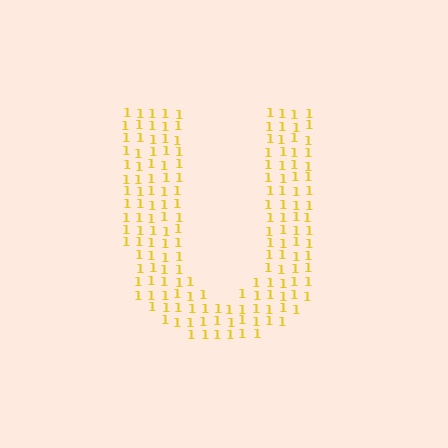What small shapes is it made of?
It is made of small digit 1's.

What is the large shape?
The large shape is the letter U.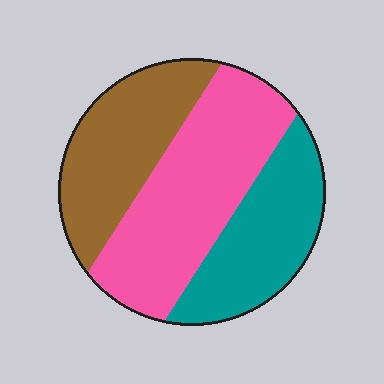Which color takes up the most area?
Pink, at roughly 40%.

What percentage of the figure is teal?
Teal covers around 30% of the figure.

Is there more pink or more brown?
Pink.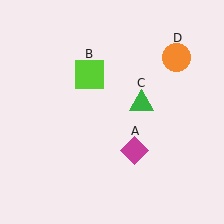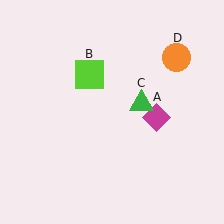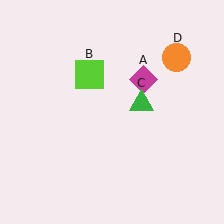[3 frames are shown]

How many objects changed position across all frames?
1 object changed position: magenta diamond (object A).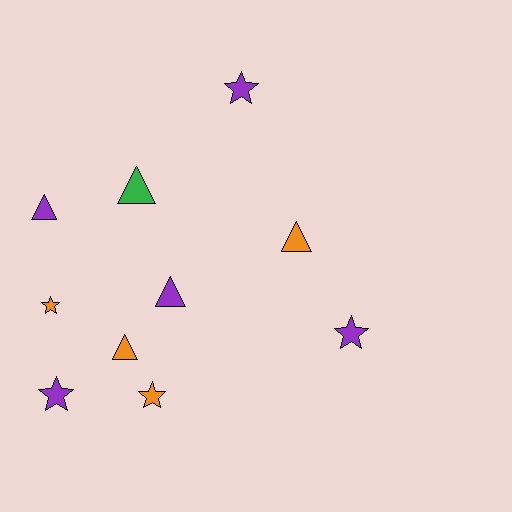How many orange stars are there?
There are 2 orange stars.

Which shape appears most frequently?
Star, with 5 objects.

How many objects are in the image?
There are 10 objects.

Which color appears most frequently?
Purple, with 5 objects.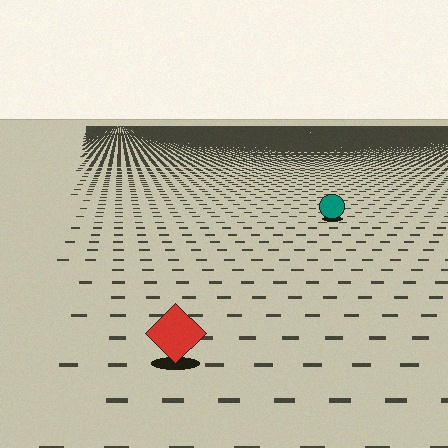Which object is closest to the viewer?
The red diamond is closest. The texture marks near it are larger and more spread out.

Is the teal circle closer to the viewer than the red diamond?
No. The red diamond is closer — you can tell from the texture gradient: the ground texture is coarser near it.